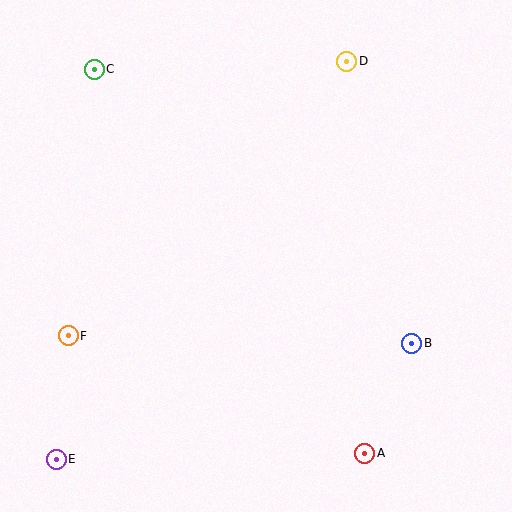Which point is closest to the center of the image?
Point B at (412, 343) is closest to the center.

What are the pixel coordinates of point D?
Point D is at (347, 61).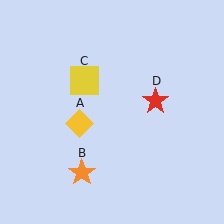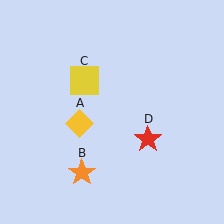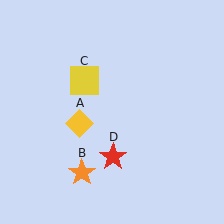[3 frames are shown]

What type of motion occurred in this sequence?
The red star (object D) rotated clockwise around the center of the scene.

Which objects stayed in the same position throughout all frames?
Yellow diamond (object A) and orange star (object B) and yellow square (object C) remained stationary.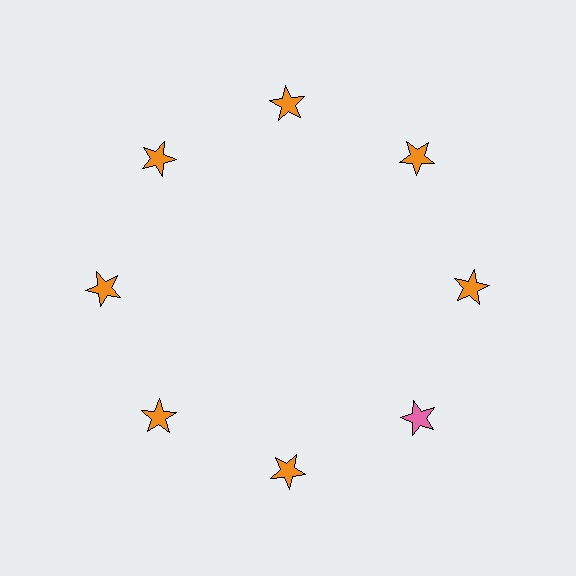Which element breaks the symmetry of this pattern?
The pink star at roughly the 4 o'clock position breaks the symmetry. All other shapes are orange stars.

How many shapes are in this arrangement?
There are 8 shapes arranged in a ring pattern.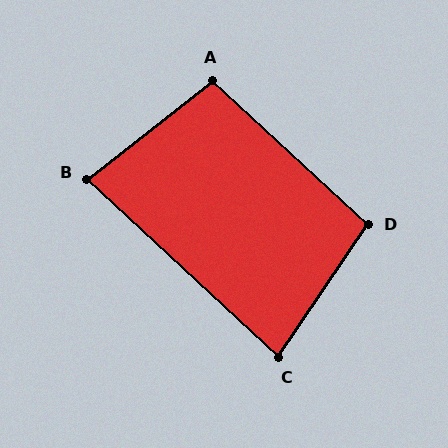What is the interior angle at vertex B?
Approximately 81 degrees (acute).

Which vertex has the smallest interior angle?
C, at approximately 81 degrees.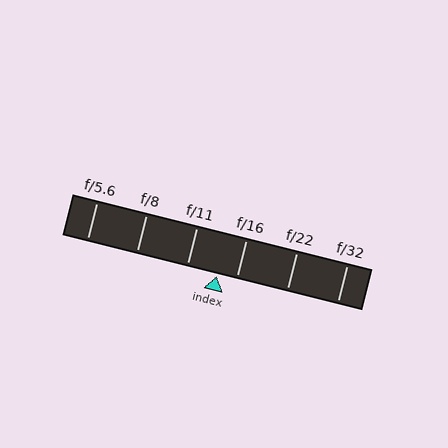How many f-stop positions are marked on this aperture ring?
There are 6 f-stop positions marked.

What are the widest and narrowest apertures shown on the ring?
The widest aperture shown is f/5.6 and the narrowest is f/32.